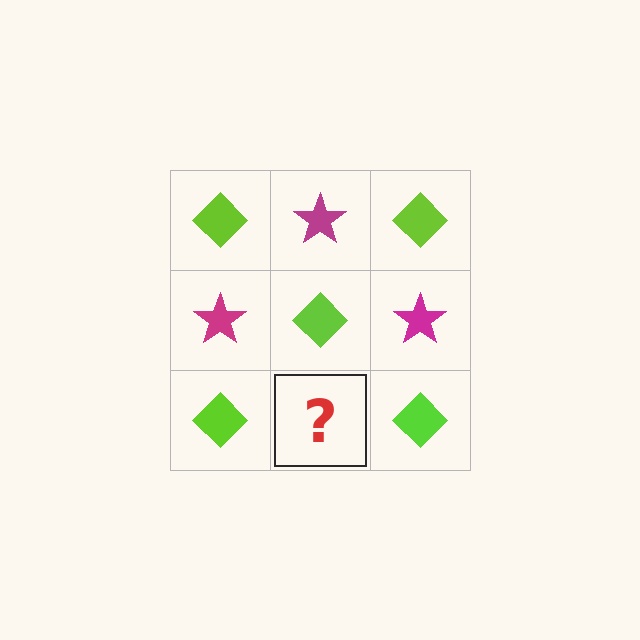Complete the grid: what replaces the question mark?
The question mark should be replaced with a magenta star.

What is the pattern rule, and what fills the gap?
The rule is that it alternates lime diamond and magenta star in a checkerboard pattern. The gap should be filled with a magenta star.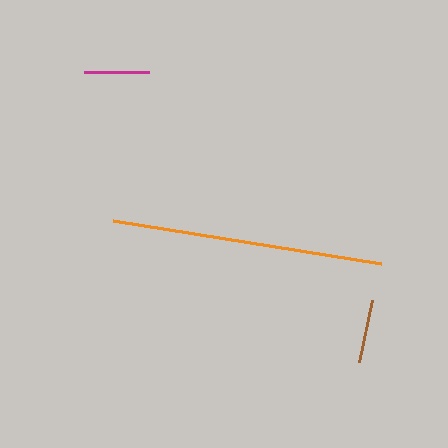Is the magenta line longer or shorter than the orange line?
The orange line is longer than the magenta line.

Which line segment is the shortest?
The brown line is the shortest at approximately 63 pixels.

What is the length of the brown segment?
The brown segment is approximately 63 pixels long.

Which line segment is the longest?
The orange line is the longest at approximately 272 pixels.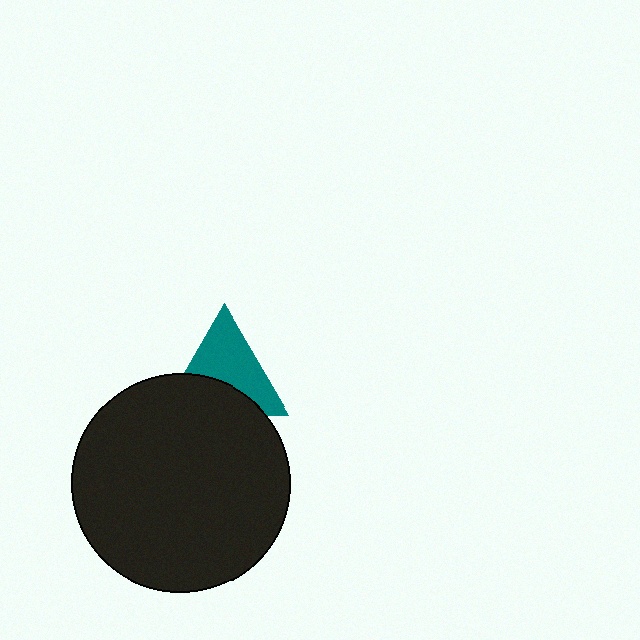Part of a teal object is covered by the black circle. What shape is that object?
It is a triangle.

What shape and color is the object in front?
The object in front is a black circle.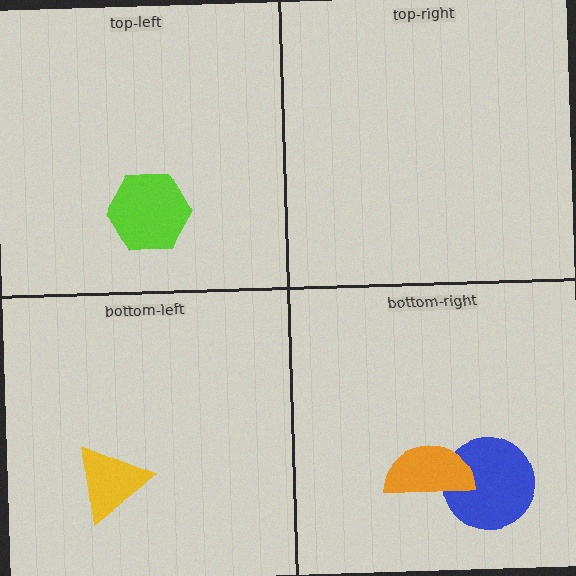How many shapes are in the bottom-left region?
1.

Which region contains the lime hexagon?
The top-left region.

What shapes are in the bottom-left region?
The yellow triangle.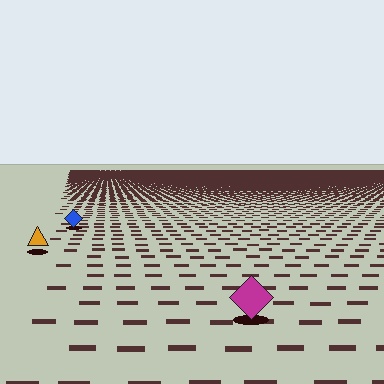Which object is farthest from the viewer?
The blue diamond is farthest from the viewer. It appears smaller and the ground texture around it is denser.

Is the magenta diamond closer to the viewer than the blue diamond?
Yes. The magenta diamond is closer — you can tell from the texture gradient: the ground texture is coarser near it.